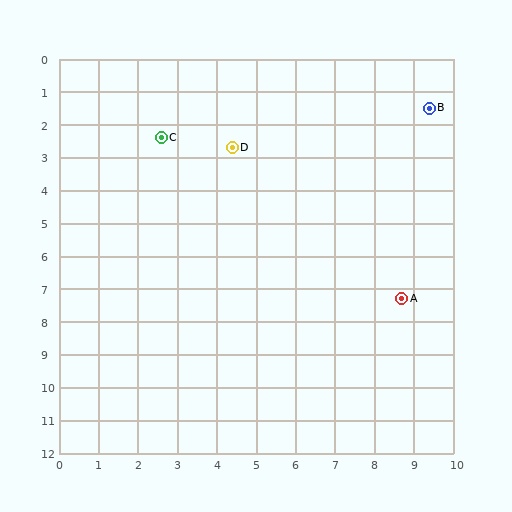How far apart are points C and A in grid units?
Points C and A are about 7.8 grid units apart.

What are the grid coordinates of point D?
Point D is at approximately (4.4, 2.7).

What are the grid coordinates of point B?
Point B is at approximately (9.4, 1.5).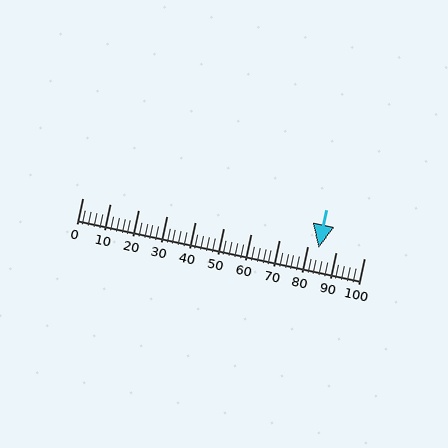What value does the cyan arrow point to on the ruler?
The cyan arrow points to approximately 84.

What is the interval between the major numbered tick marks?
The major tick marks are spaced 10 units apart.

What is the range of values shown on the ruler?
The ruler shows values from 0 to 100.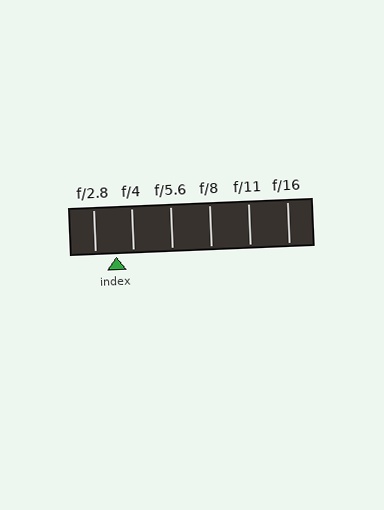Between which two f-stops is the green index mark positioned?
The index mark is between f/2.8 and f/4.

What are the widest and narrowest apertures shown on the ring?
The widest aperture shown is f/2.8 and the narrowest is f/16.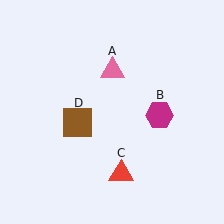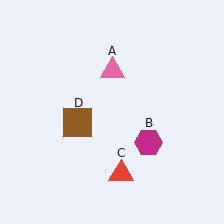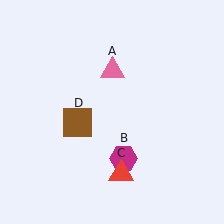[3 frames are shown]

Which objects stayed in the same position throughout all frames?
Pink triangle (object A) and red triangle (object C) and brown square (object D) remained stationary.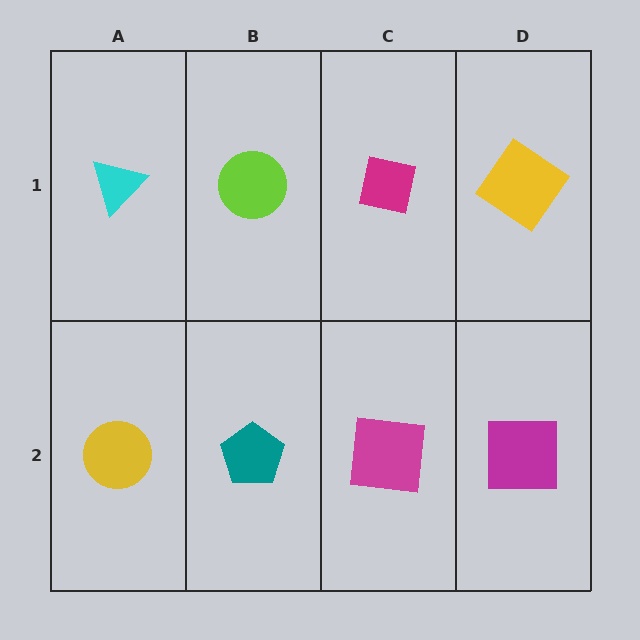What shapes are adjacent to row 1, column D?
A magenta square (row 2, column D), a magenta square (row 1, column C).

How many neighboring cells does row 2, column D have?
2.